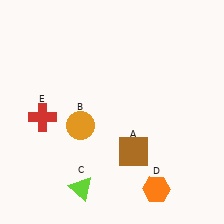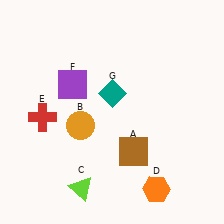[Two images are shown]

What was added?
A purple square (F), a teal diamond (G) were added in Image 2.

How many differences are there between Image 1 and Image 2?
There are 2 differences between the two images.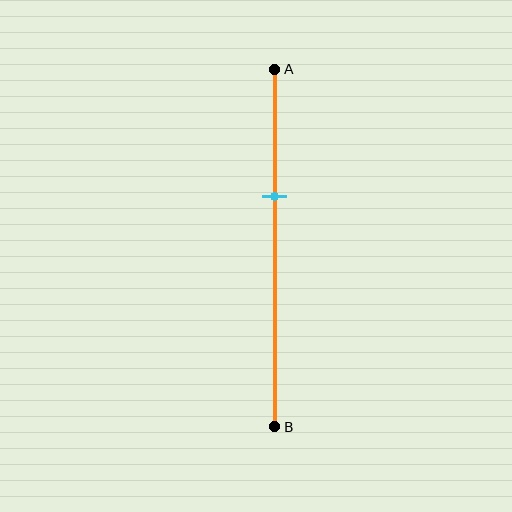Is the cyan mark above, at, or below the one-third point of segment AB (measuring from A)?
The cyan mark is approximately at the one-third point of segment AB.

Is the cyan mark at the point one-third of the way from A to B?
Yes, the mark is approximately at the one-third point.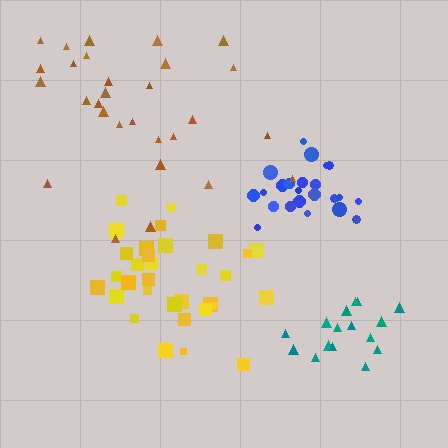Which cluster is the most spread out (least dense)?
Brown.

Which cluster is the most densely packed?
Teal.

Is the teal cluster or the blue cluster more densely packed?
Teal.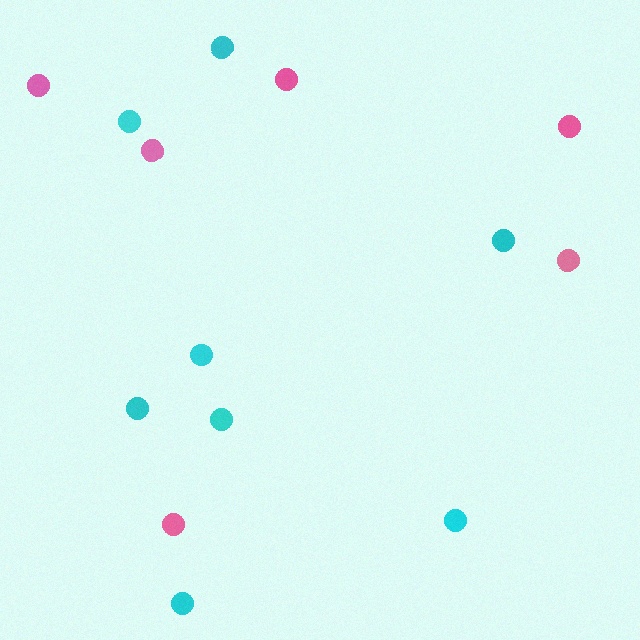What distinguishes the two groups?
There are 2 groups: one group of cyan circles (8) and one group of pink circles (6).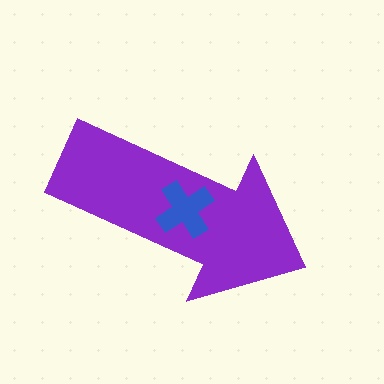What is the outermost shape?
The purple arrow.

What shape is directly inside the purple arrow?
The blue cross.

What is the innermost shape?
The blue cross.